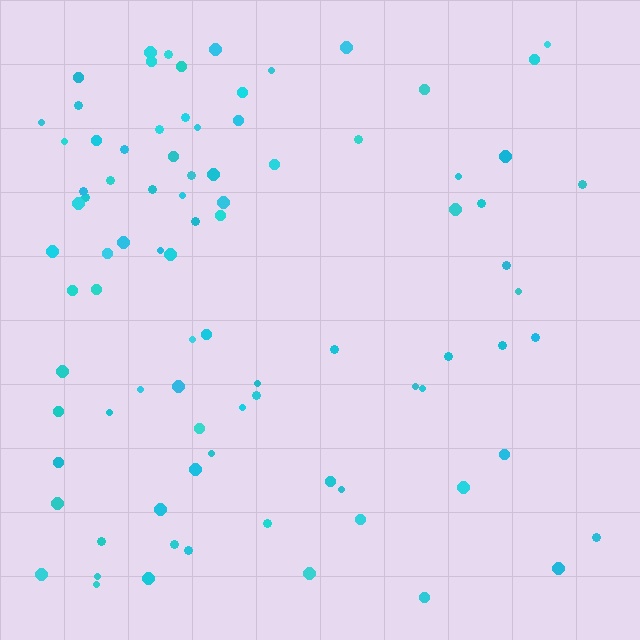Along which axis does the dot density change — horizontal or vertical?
Horizontal.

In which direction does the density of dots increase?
From right to left, with the left side densest.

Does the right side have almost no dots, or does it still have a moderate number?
Still a moderate number, just noticeably fewer than the left.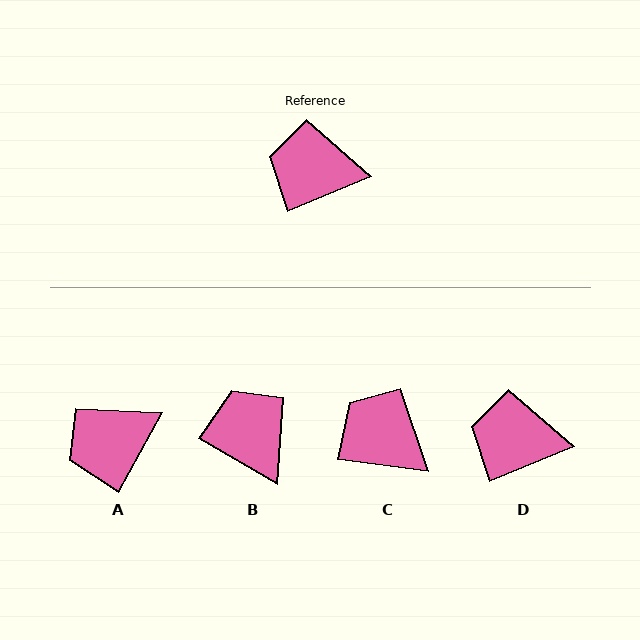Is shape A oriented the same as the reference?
No, it is off by about 38 degrees.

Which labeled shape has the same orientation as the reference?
D.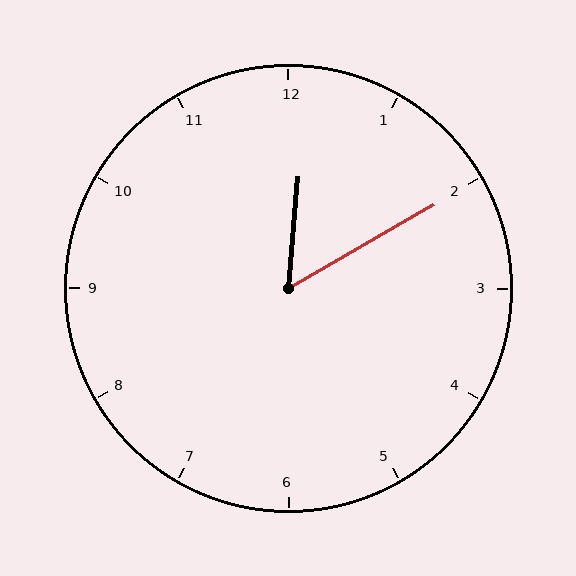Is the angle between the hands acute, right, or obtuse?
It is acute.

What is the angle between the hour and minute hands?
Approximately 55 degrees.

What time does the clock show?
12:10.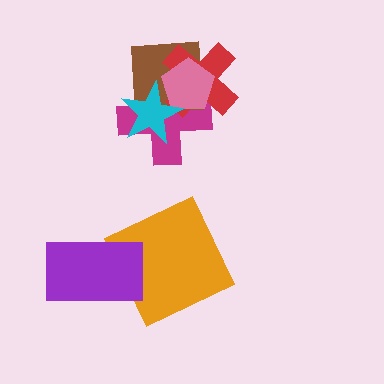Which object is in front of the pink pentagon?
The cyan star is in front of the pink pentagon.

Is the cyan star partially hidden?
No, no other shape covers it.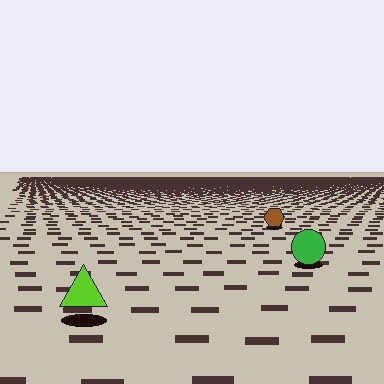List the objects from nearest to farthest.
From nearest to farthest: the lime triangle, the green circle, the brown hexagon.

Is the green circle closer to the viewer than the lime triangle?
No. The lime triangle is closer — you can tell from the texture gradient: the ground texture is coarser near it.